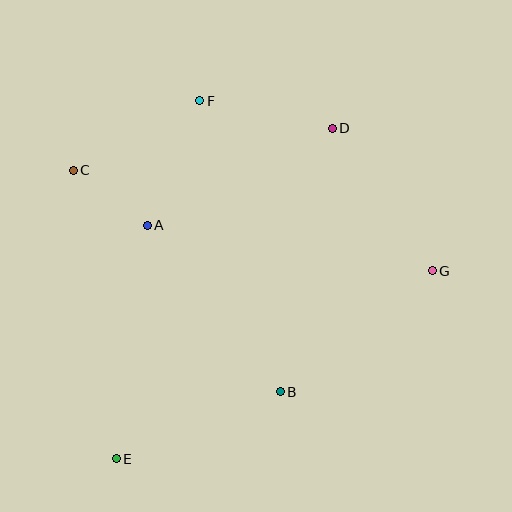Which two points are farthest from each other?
Points D and E are farthest from each other.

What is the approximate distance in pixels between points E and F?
The distance between E and F is approximately 367 pixels.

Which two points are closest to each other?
Points A and C are closest to each other.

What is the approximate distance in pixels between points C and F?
The distance between C and F is approximately 144 pixels.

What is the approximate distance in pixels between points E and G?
The distance between E and G is approximately 368 pixels.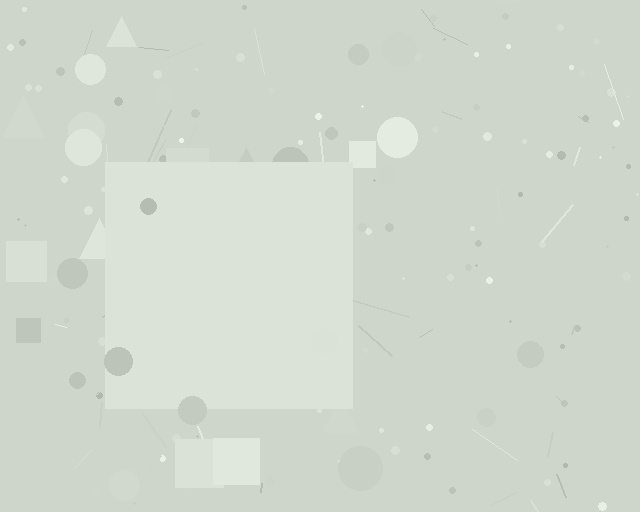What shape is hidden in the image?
A square is hidden in the image.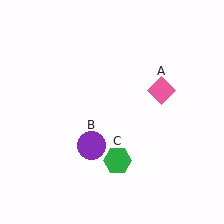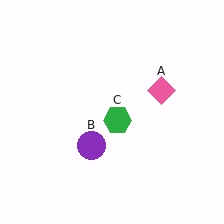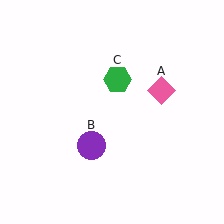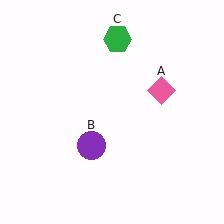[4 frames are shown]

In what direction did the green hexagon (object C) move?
The green hexagon (object C) moved up.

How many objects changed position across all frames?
1 object changed position: green hexagon (object C).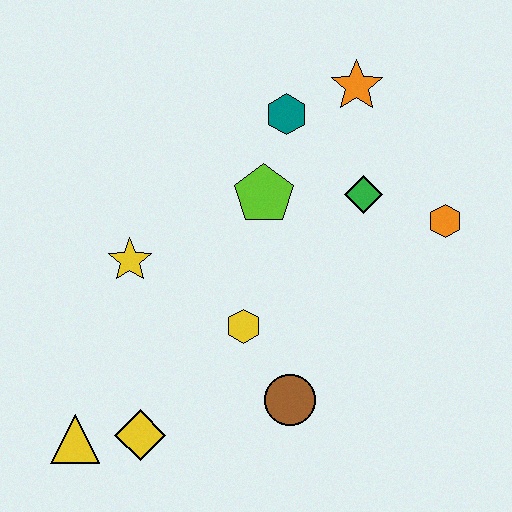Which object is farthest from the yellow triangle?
The orange star is farthest from the yellow triangle.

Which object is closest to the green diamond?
The orange hexagon is closest to the green diamond.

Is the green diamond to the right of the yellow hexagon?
Yes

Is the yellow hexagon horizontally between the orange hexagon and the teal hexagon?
No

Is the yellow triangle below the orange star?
Yes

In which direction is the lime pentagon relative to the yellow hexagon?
The lime pentagon is above the yellow hexagon.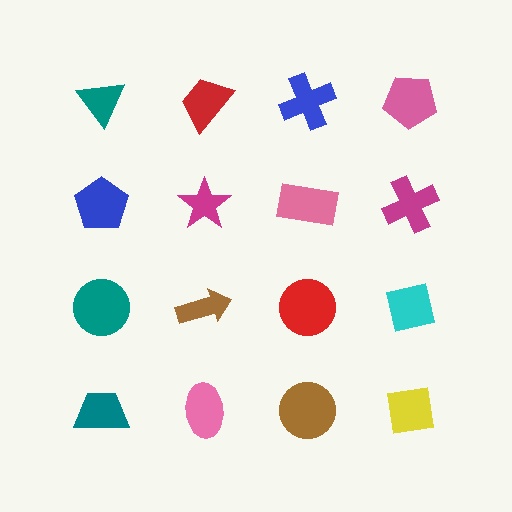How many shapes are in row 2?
4 shapes.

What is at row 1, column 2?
A red trapezoid.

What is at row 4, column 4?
A yellow square.